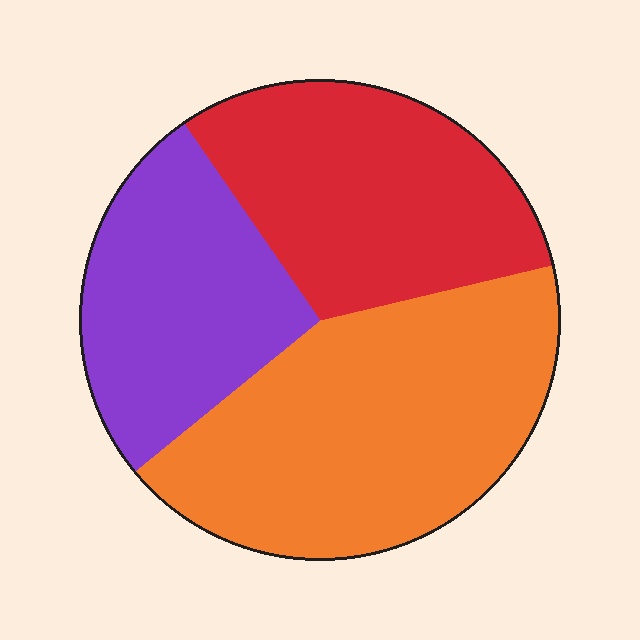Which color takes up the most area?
Orange, at roughly 45%.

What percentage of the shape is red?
Red covers about 30% of the shape.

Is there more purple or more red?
Red.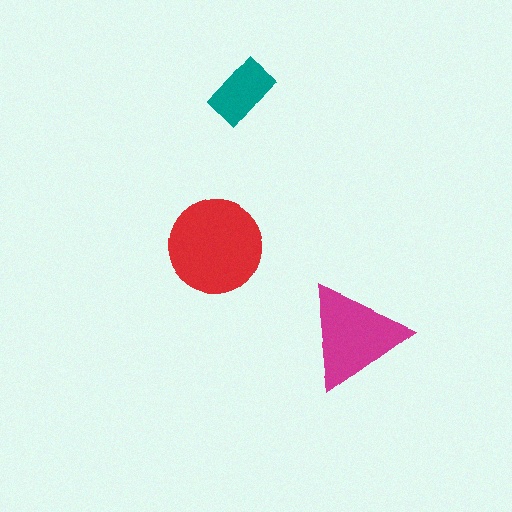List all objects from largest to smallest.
The red circle, the magenta triangle, the teal rectangle.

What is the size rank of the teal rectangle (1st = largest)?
3rd.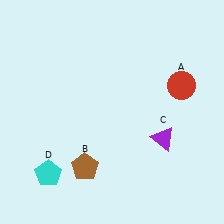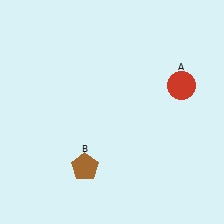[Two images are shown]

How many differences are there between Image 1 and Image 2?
There are 2 differences between the two images.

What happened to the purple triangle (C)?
The purple triangle (C) was removed in Image 2. It was in the bottom-right area of Image 1.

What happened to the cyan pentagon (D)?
The cyan pentagon (D) was removed in Image 2. It was in the bottom-left area of Image 1.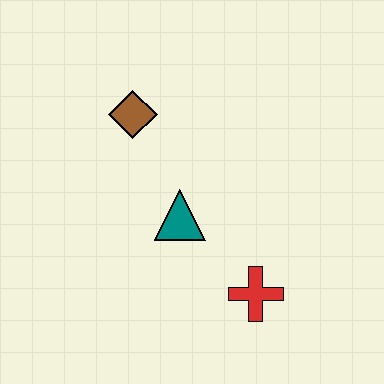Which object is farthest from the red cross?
The brown diamond is farthest from the red cross.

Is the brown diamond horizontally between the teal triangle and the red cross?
No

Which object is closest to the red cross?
The teal triangle is closest to the red cross.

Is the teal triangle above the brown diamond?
No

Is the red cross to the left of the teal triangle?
No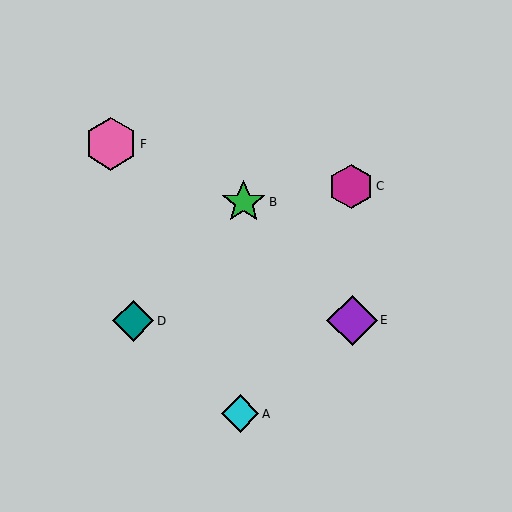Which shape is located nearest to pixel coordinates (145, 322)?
The teal diamond (labeled D) at (133, 321) is nearest to that location.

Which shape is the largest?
The pink hexagon (labeled F) is the largest.